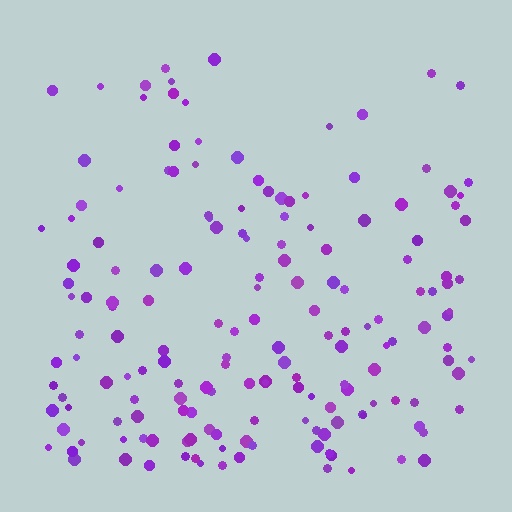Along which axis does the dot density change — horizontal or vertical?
Vertical.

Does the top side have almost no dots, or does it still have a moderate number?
Still a moderate number, just noticeably fewer than the bottom.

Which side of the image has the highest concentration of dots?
The bottom.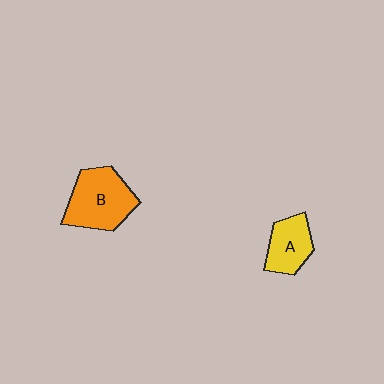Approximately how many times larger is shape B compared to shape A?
Approximately 1.6 times.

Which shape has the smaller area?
Shape A (yellow).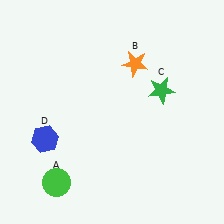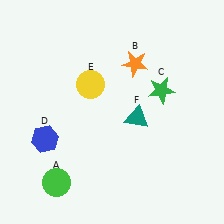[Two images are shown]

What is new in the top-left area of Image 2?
A yellow circle (E) was added in the top-left area of Image 2.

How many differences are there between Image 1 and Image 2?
There are 2 differences between the two images.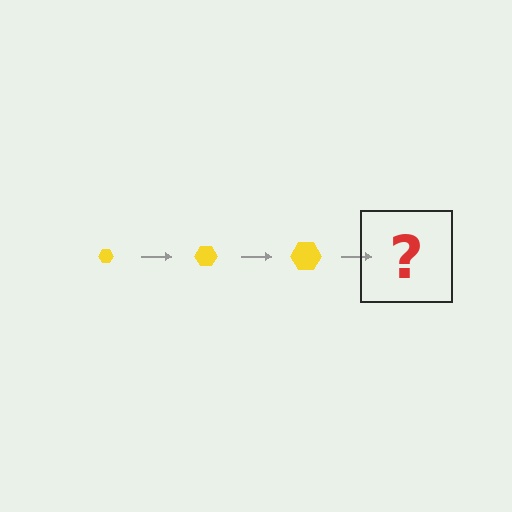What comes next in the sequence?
The next element should be a yellow hexagon, larger than the previous one.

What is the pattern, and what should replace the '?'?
The pattern is that the hexagon gets progressively larger each step. The '?' should be a yellow hexagon, larger than the previous one.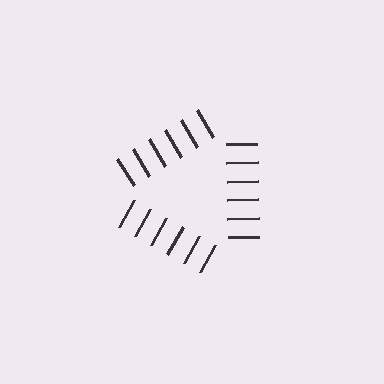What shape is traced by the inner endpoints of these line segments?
An illusory triangle — the line segments terminate on its edges but no continuous stroke is drawn.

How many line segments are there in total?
18 — 6 along each of the 3 edges.